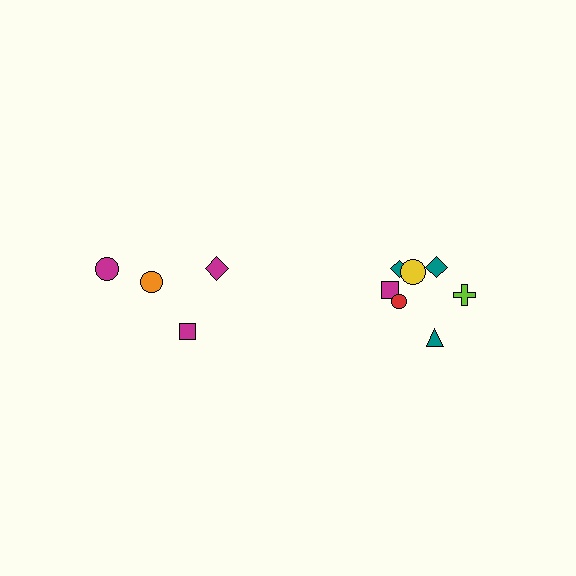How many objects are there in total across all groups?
There are 11 objects.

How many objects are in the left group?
There are 4 objects.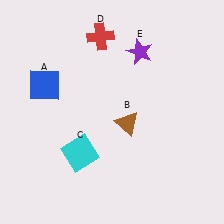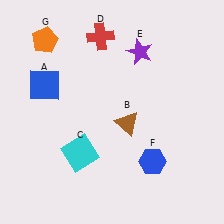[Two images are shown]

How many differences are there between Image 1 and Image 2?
There are 2 differences between the two images.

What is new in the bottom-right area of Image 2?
A blue hexagon (F) was added in the bottom-right area of Image 2.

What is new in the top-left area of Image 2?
An orange pentagon (G) was added in the top-left area of Image 2.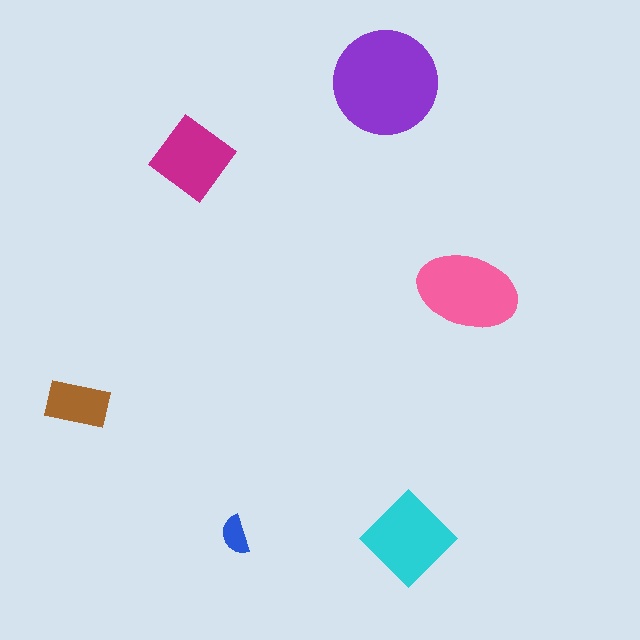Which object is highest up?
The purple circle is topmost.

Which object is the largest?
The purple circle.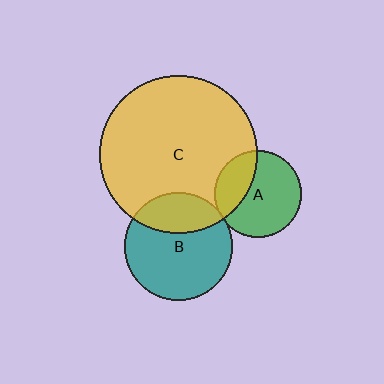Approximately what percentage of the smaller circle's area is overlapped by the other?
Approximately 30%.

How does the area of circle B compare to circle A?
Approximately 1.5 times.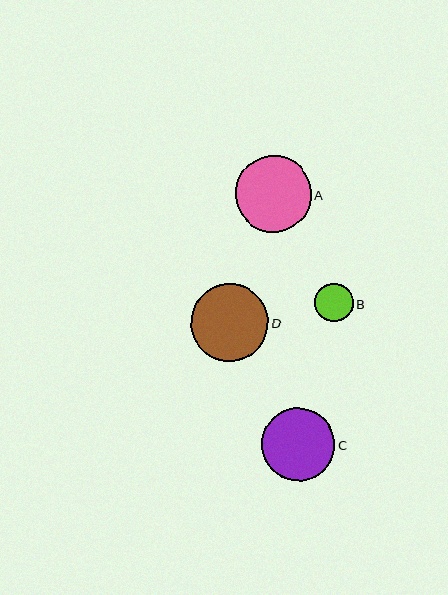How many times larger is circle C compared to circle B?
Circle C is approximately 1.9 times the size of circle B.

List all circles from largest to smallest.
From largest to smallest: D, A, C, B.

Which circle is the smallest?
Circle B is the smallest with a size of approximately 38 pixels.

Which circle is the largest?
Circle D is the largest with a size of approximately 77 pixels.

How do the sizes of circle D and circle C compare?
Circle D and circle C are approximately the same size.